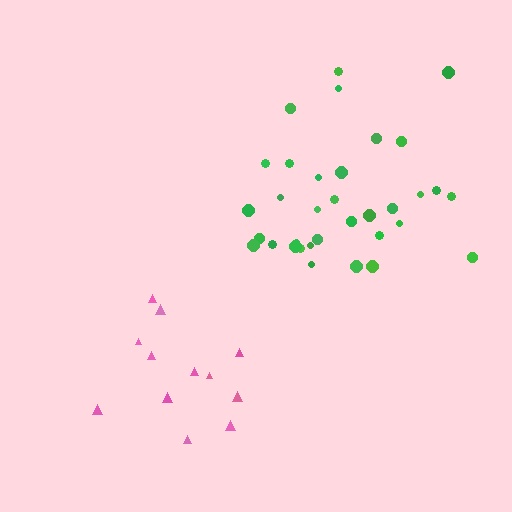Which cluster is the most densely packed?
Green.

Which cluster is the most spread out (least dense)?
Pink.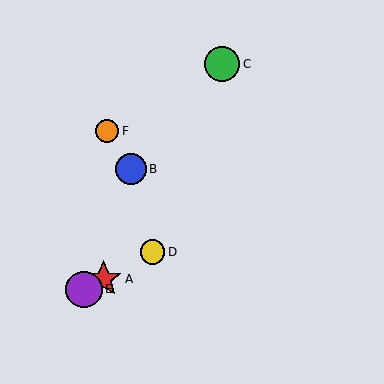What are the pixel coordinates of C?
Object C is at (222, 64).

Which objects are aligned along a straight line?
Objects A, D, E are aligned along a straight line.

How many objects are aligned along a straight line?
3 objects (A, D, E) are aligned along a straight line.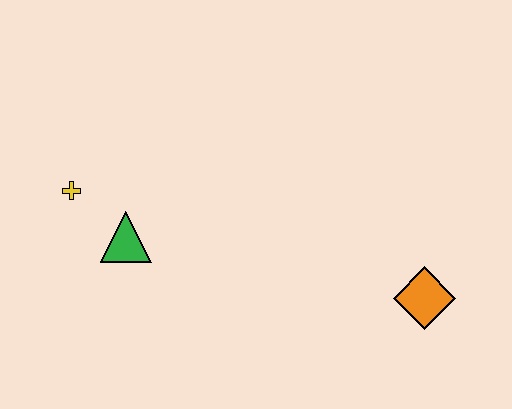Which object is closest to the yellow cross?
The green triangle is closest to the yellow cross.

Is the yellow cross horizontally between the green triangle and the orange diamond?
No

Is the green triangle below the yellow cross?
Yes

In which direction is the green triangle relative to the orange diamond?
The green triangle is to the left of the orange diamond.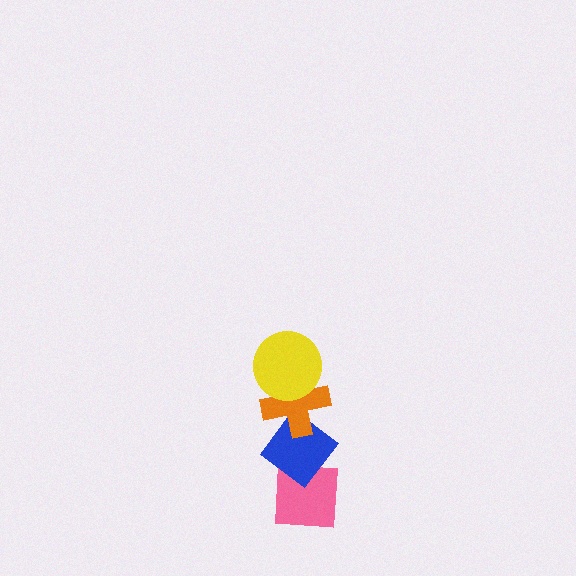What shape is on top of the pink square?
The blue diamond is on top of the pink square.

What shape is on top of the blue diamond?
The orange cross is on top of the blue diamond.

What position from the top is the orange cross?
The orange cross is 2nd from the top.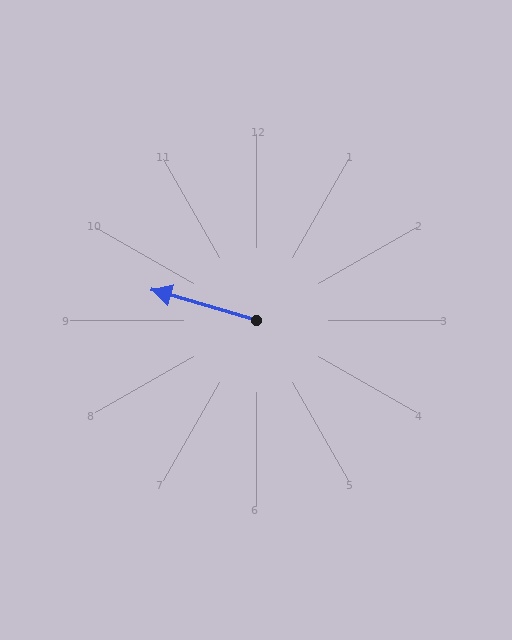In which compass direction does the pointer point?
West.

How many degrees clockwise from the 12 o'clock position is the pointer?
Approximately 286 degrees.